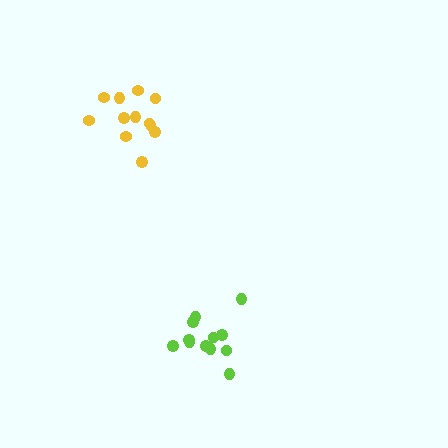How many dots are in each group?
Group 1: 12 dots, Group 2: 12 dots (24 total).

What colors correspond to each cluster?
The clusters are colored: lime, yellow.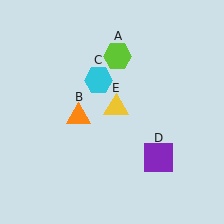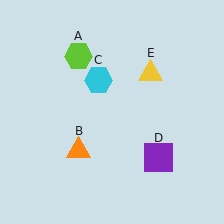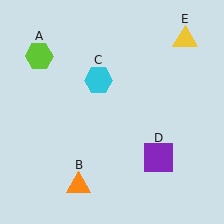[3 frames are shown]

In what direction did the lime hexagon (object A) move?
The lime hexagon (object A) moved left.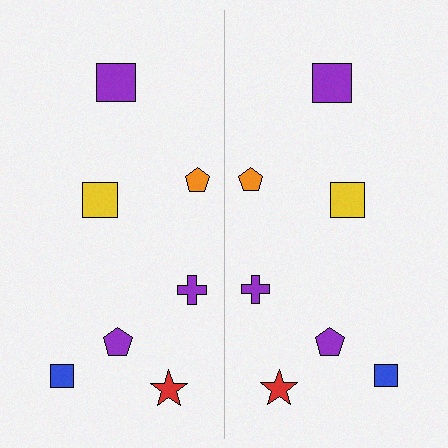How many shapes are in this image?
There are 14 shapes in this image.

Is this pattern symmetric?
Yes, this pattern has bilateral (reflection) symmetry.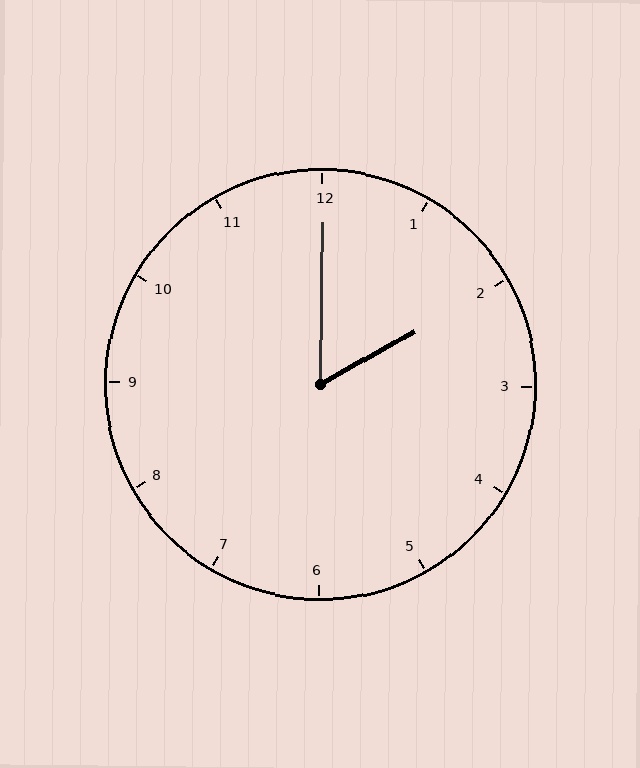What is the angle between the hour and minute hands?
Approximately 60 degrees.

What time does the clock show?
2:00.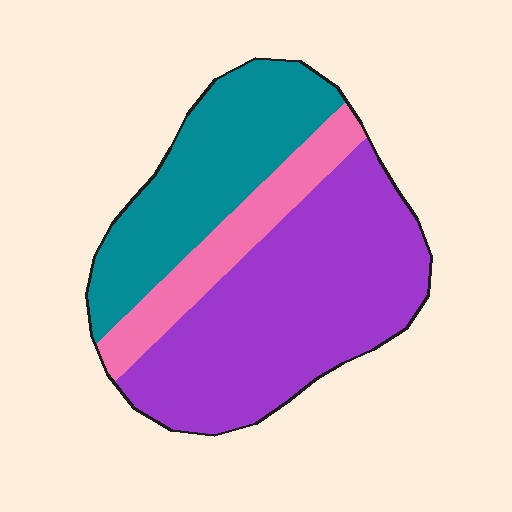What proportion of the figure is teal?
Teal takes up between a quarter and a half of the figure.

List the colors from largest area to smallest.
From largest to smallest: purple, teal, pink.